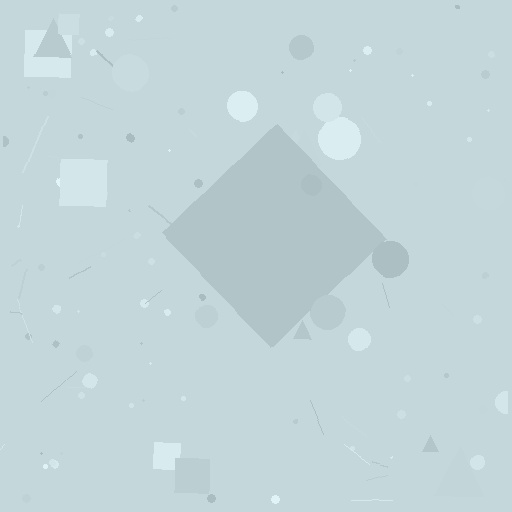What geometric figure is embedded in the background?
A diamond is embedded in the background.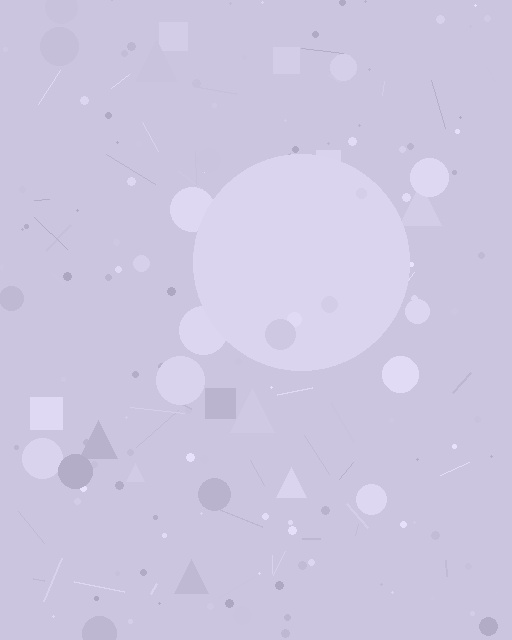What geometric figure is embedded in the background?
A circle is embedded in the background.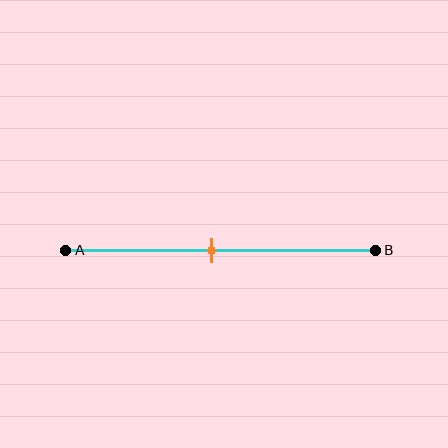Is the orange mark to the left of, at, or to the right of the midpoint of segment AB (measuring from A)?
The orange mark is approximately at the midpoint of segment AB.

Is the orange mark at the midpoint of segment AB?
Yes, the mark is approximately at the midpoint.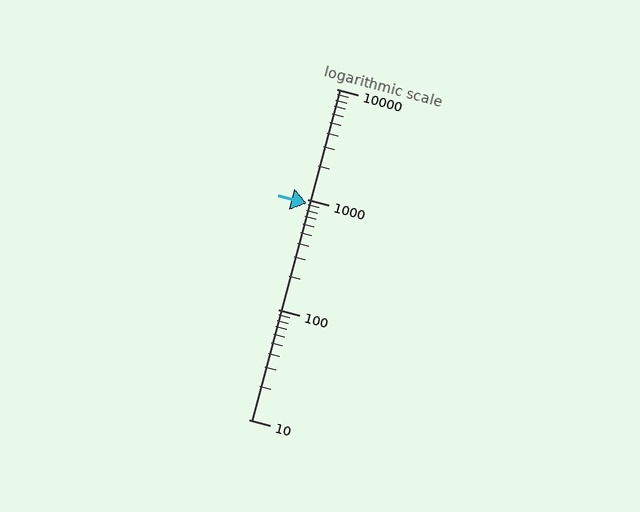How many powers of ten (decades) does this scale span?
The scale spans 3 decades, from 10 to 10000.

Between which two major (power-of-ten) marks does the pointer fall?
The pointer is between 100 and 1000.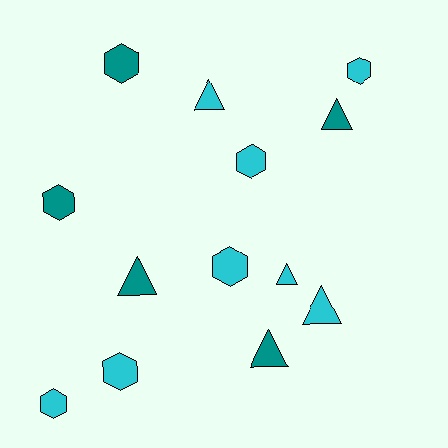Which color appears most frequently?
Cyan, with 8 objects.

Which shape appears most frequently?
Hexagon, with 7 objects.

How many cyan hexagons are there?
There are 5 cyan hexagons.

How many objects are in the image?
There are 13 objects.